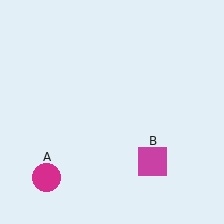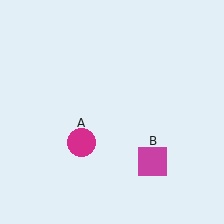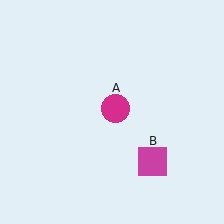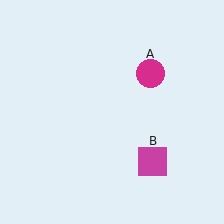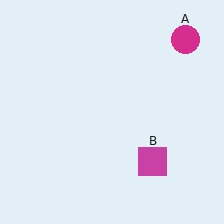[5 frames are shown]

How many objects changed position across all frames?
1 object changed position: magenta circle (object A).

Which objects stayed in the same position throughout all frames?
Magenta square (object B) remained stationary.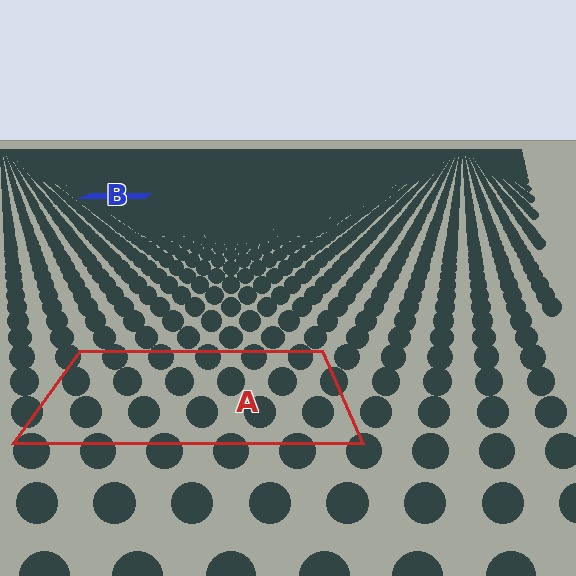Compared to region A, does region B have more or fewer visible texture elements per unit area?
Region B has more texture elements per unit area — they are packed more densely because it is farther away.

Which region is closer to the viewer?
Region A is closer. The texture elements there are larger and more spread out.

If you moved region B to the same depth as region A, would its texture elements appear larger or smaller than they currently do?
They would appear larger. At a closer depth, the same texture elements are projected at a bigger on-screen size.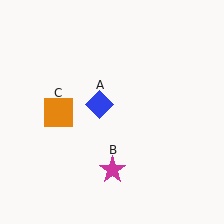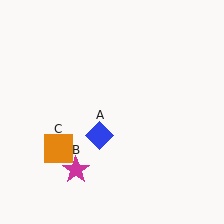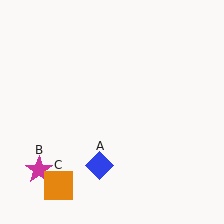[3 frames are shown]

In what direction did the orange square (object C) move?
The orange square (object C) moved down.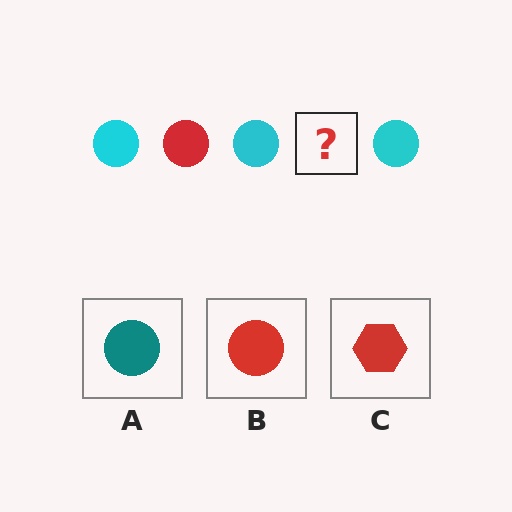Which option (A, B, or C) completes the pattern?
B.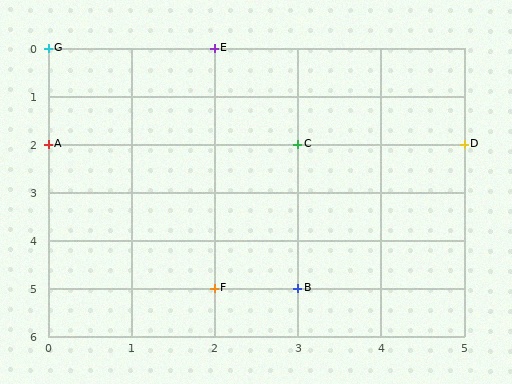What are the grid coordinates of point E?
Point E is at grid coordinates (2, 0).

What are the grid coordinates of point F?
Point F is at grid coordinates (2, 5).